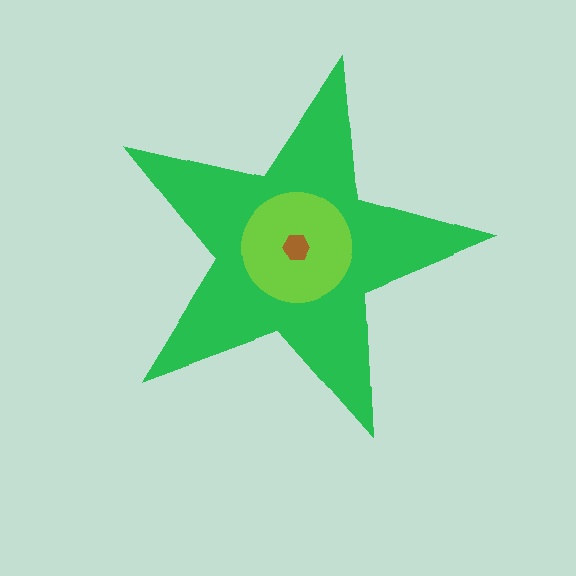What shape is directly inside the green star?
The lime circle.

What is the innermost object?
The brown hexagon.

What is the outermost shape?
The green star.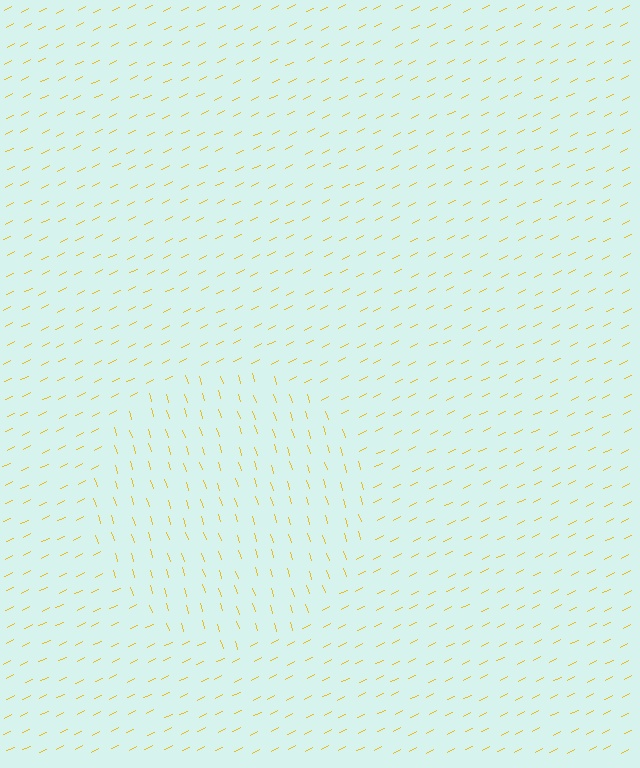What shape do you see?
I see a circle.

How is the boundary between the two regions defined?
The boundary is defined purely by a change in line orientation (approximately 80 degrees difference). All lines are the same color and thickness.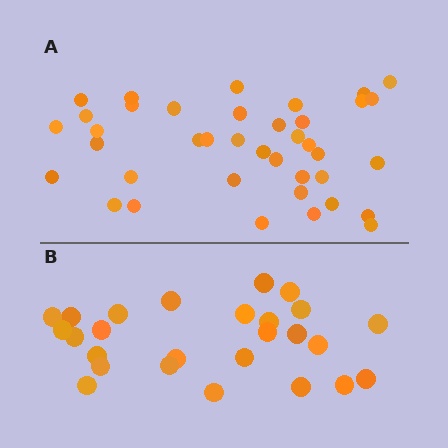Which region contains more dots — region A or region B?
Region A (the top region) has more dots.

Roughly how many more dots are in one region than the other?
Region A has approximately 15 more dots than region B.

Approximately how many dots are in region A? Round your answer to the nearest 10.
About 40 dots. (The exact count is 39, which rounds to 40.)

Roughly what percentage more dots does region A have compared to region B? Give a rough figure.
About 50% more.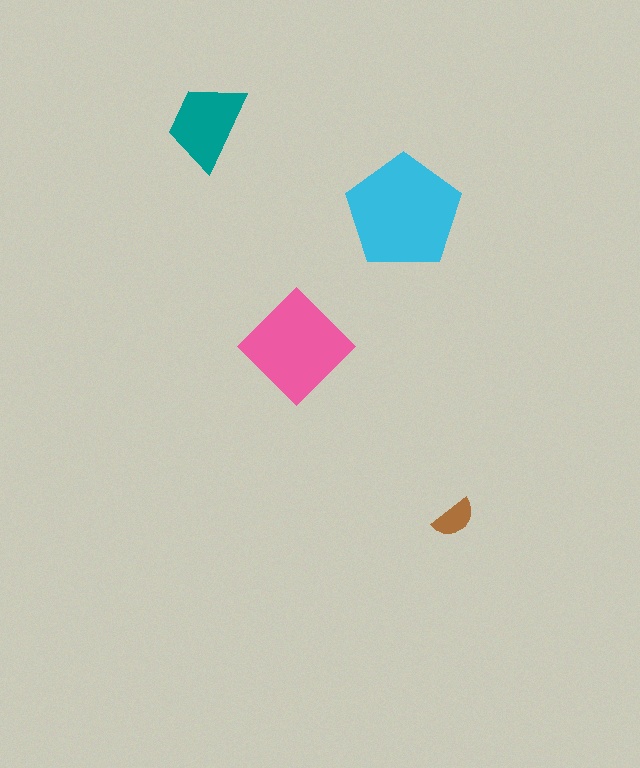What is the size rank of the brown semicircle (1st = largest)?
4th.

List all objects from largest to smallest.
The cyan pentagon, the pink diamond, the teal trapezoid, the brown semicircle.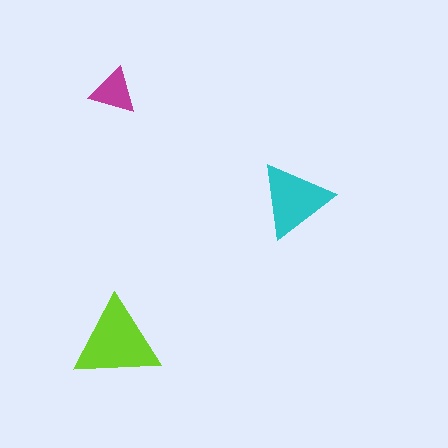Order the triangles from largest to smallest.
the lime one, the cyan one, the magenta one.